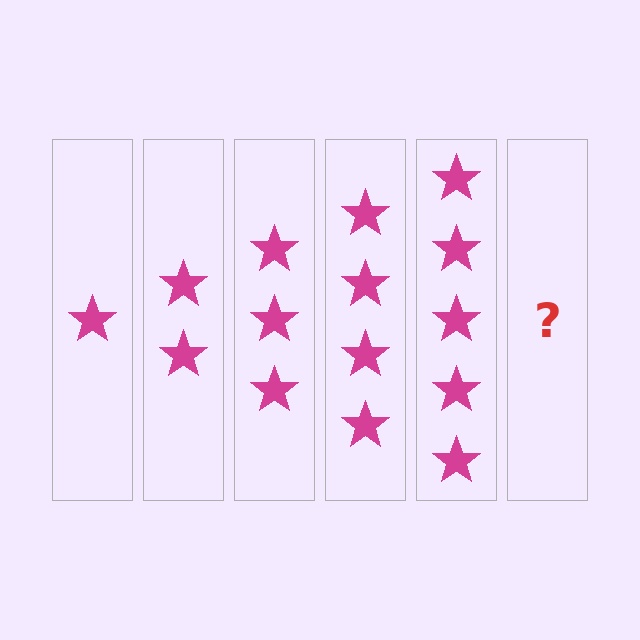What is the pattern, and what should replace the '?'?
The pattern is that each step adds one more star. The '?' should be 6 stars.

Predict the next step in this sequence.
The next step is 6 stars.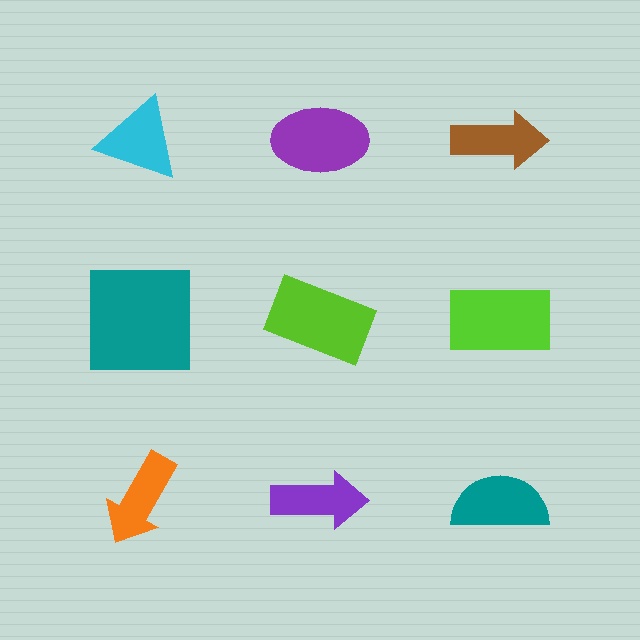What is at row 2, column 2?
A lime rectangle.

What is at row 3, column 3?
A teal semicircle.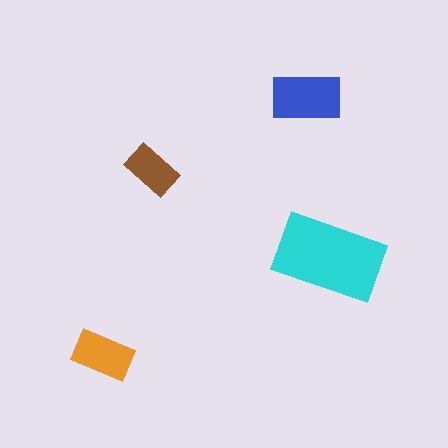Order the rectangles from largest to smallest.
the cyan one, the blue one, the orange one, the brown one.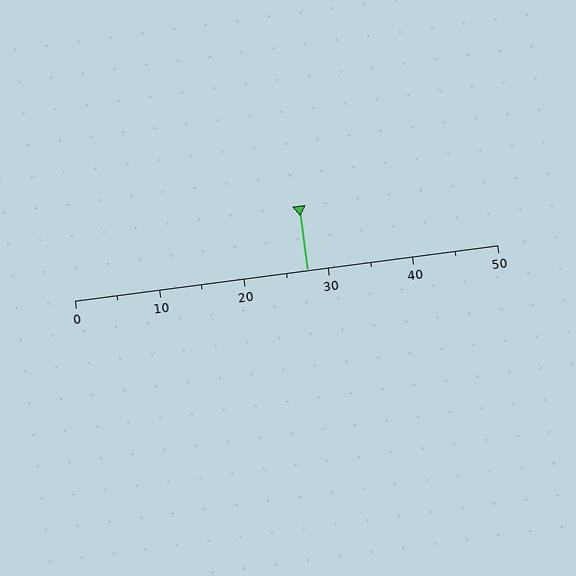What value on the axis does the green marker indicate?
The marker indicates approximately 27.5.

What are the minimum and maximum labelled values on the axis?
The axis runs from 0 to 50.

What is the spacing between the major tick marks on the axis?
The major ticks are spaced 10 apart.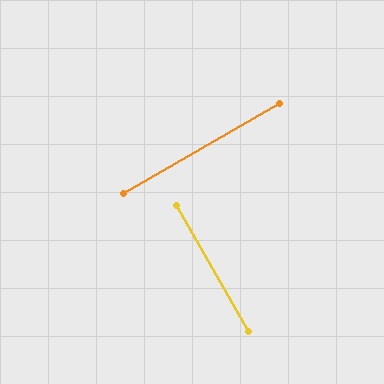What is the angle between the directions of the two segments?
Approximately 90 degrees.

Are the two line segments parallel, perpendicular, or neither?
Perpendicular — they meet at approximately 90°.